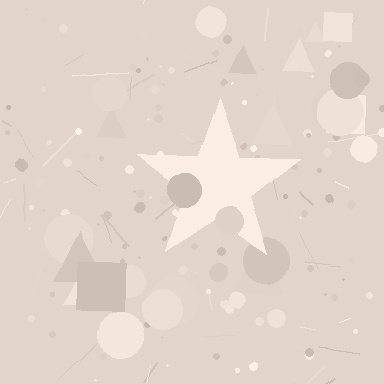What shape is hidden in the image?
A star is hidden in the image.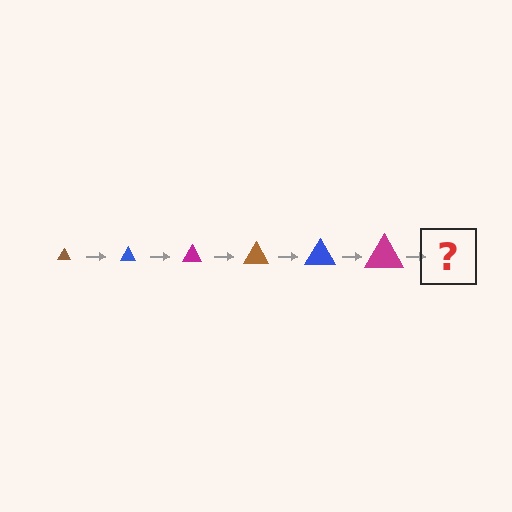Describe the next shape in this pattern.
It should be a brown triangle, larger than the previous one.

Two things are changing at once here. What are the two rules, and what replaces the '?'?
The two rules are that the triangle grows larger each step and the color cycles through brown, blue, and magenta. The '?' should be a brown triangle, larger than the previous one.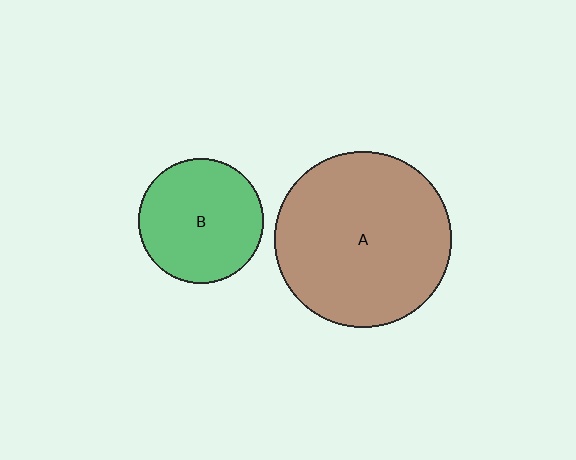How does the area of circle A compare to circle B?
Approximately 2.0 times.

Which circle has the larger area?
Circle A (brown).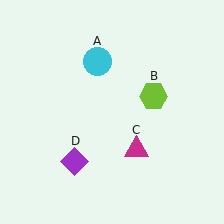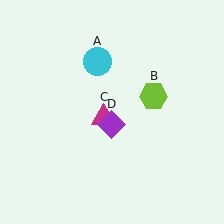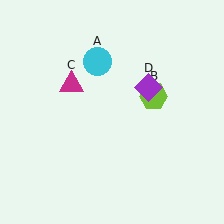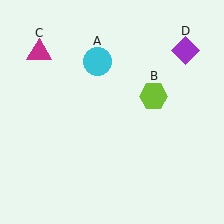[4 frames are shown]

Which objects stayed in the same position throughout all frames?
Cyan circle (object A) and lime hexagon (object B) remained stationary.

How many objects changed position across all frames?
2 objects changed position: magenta triangle (object C), purple diamond (object D).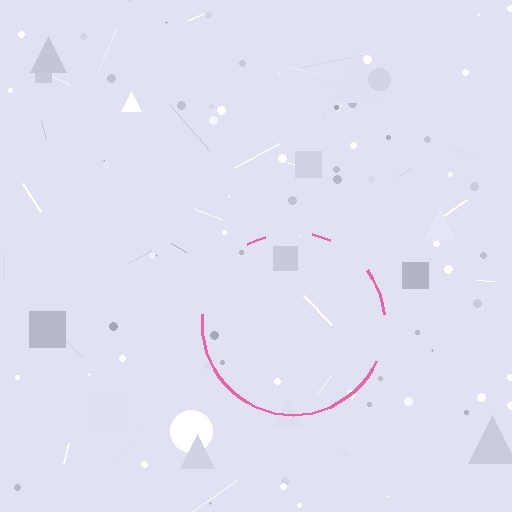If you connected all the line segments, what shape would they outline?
They would outline a circle.